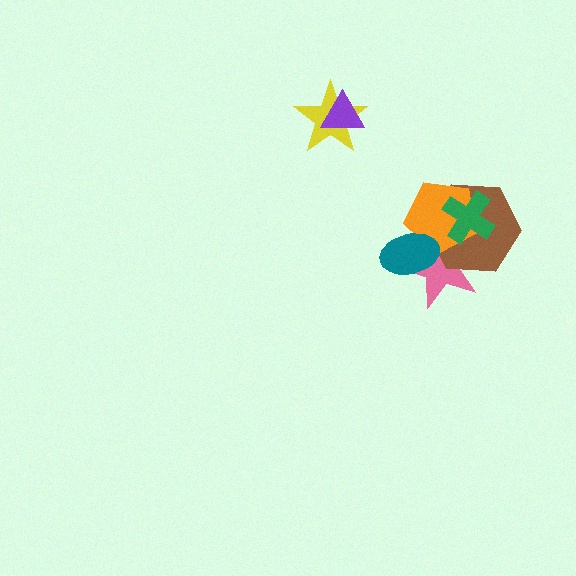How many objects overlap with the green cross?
3 objects overlap with the green cross.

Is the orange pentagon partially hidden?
Yes, it is partially covered by another shape.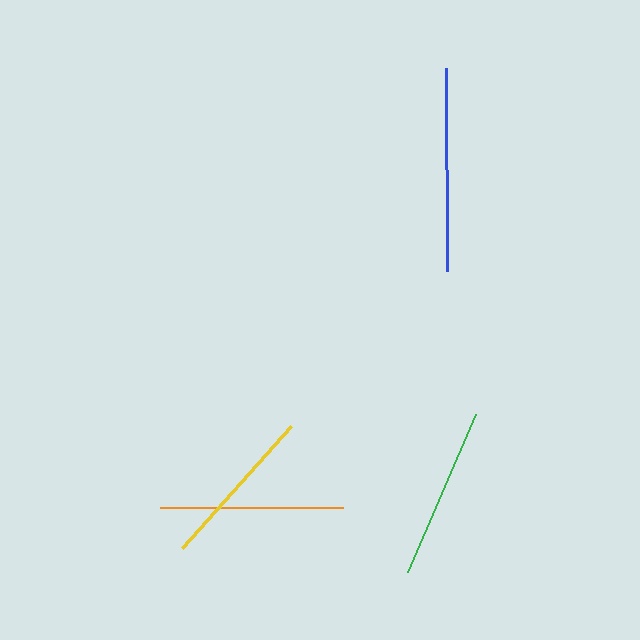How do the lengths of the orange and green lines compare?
The orange and green lines are approximately the same length.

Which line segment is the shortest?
The yellow line is the shortest at approximately 164 pixels.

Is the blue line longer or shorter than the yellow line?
The blue line is longer than the yellow line.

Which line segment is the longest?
The blue line is the longest at approximately 203 pixels.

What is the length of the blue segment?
The blue segment is approximately 203 pixels long.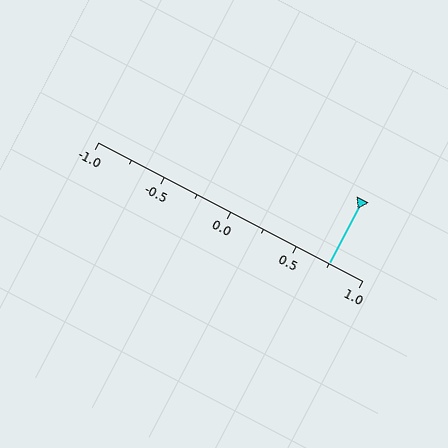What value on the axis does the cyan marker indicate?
The marker indicates approximately 0.75.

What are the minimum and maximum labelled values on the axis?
The axis runs from -1.0 to 1.0.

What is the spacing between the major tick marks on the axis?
The major ticks are spaced 0.5 apart.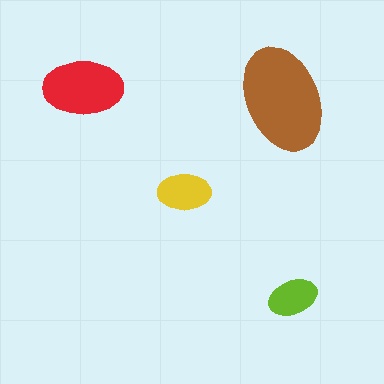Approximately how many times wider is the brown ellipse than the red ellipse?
About 1.5 times wider.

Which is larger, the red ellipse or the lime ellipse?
The red one.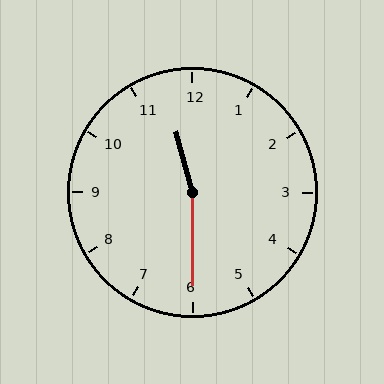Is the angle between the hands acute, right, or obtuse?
It is obtuse.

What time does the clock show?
11:30.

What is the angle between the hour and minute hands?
Approximately 165 degrees.